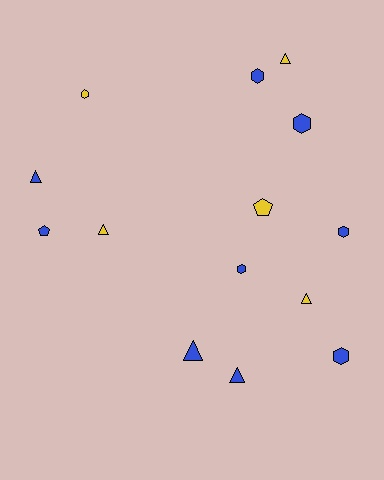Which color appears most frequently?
Blue, with 9 objects.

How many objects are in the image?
There are 14 objects.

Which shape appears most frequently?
Triangle, with 6 objects.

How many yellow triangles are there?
There are 3 yellow triangles.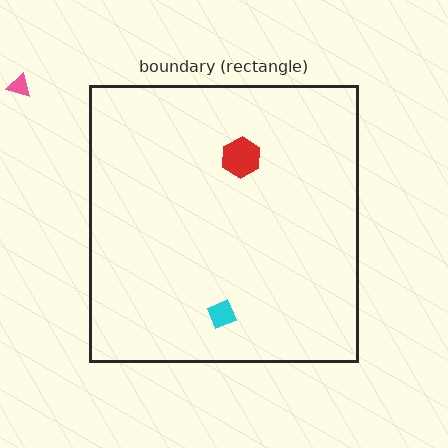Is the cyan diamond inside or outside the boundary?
Inside.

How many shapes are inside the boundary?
2 inside, 1 outside.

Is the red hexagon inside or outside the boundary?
Inside.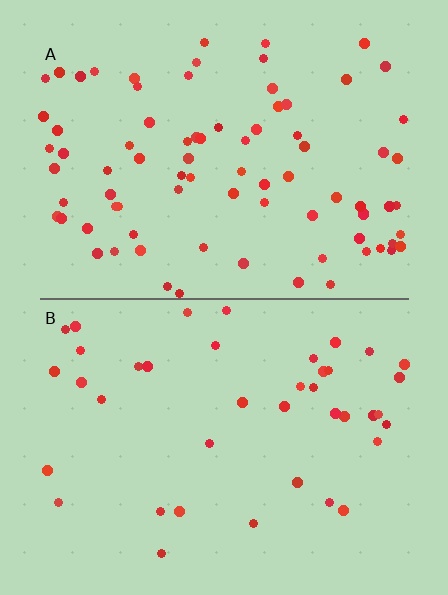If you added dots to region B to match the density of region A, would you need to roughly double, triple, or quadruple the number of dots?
Approximately double.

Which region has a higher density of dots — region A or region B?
A (the top).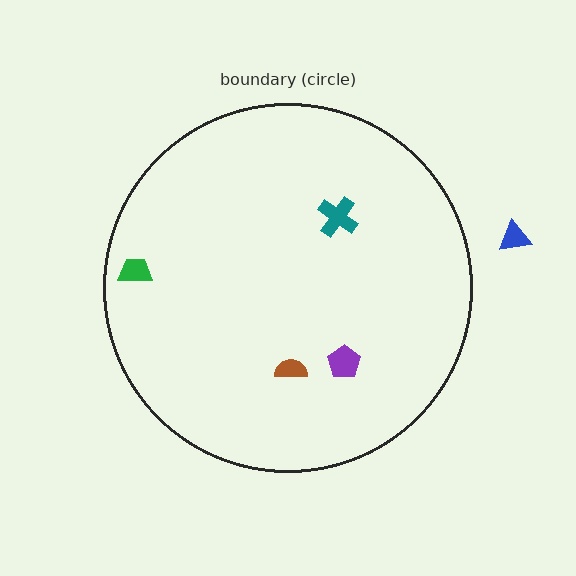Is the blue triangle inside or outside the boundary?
Outside.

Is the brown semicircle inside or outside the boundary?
Inside.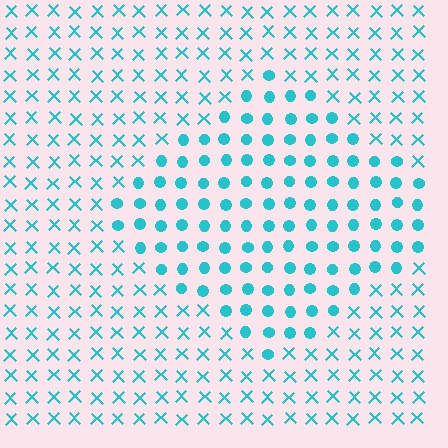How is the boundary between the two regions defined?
The boundary is defined by a change in element shape: circles inside vs. X marks outside. All elements share the same color and spacing.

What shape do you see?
I see a diamond.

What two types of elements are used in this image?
The image uses circles inside the diamond region and X marks outside it.